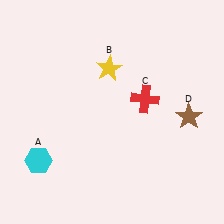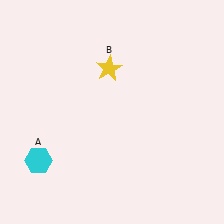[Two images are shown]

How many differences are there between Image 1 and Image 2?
There are 2 differences between the two images.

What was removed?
The red cross (C), the brown star (D) were removed in Image 2.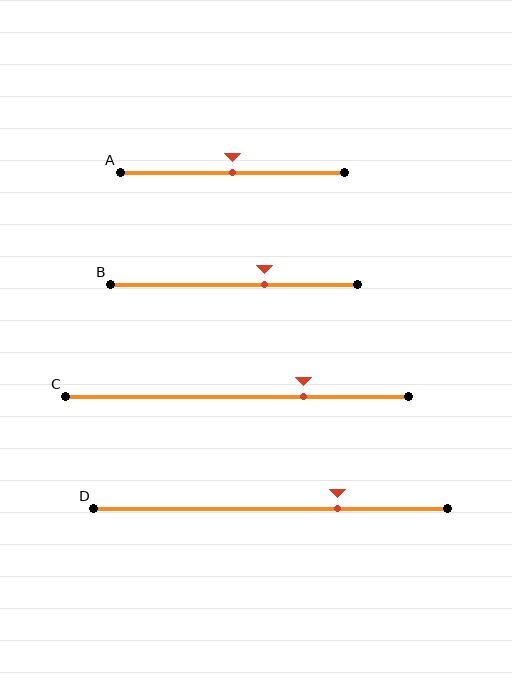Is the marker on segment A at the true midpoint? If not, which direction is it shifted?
Yes, the marker on segment A is at the true midpoint.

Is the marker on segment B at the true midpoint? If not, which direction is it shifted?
No, the marker on segment B is shifted to the right by about 12% of the segment length.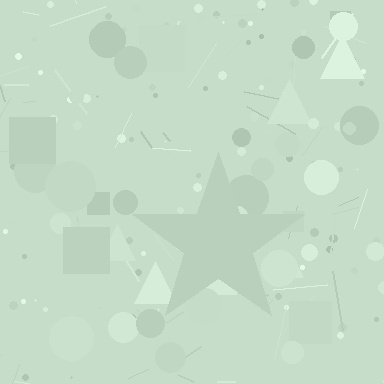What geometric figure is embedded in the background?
A star is embedded in the background.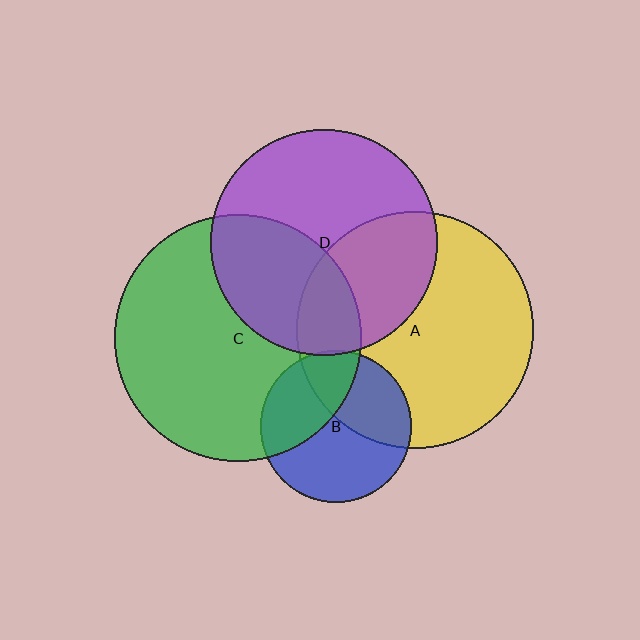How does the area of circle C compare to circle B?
Approximately 2.7 times.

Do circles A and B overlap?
Yes.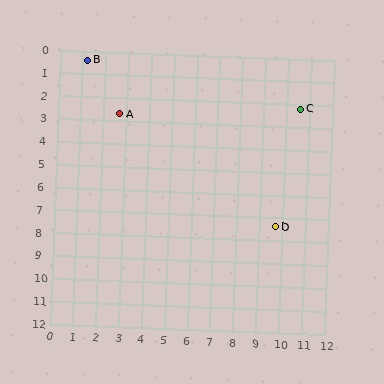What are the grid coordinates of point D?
Point D is at approximately (9.7, 7.4).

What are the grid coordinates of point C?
Point C is at approximately (10.6, 2.2).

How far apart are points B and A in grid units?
Points B and A are about 2.7 grid units apart.